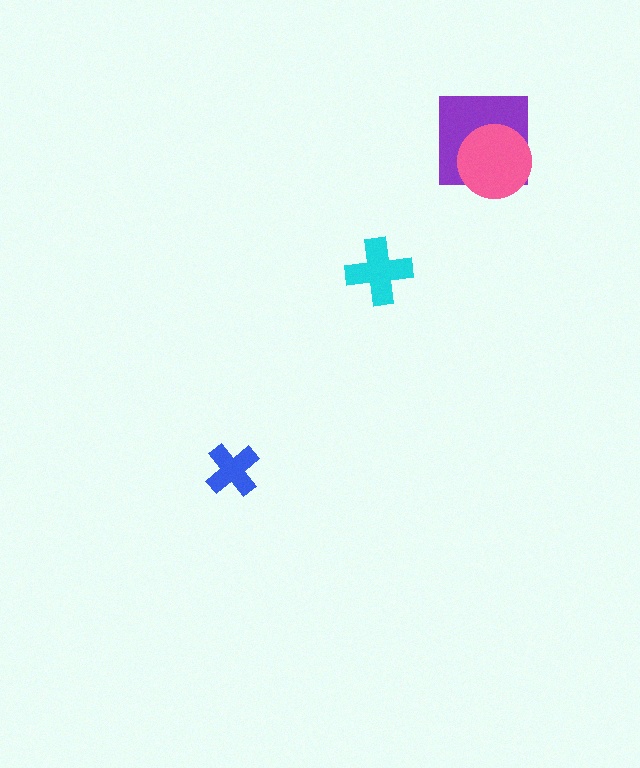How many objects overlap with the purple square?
1 object overlaps with the purple square.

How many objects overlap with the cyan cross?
0 objects overlap with the cyan cross.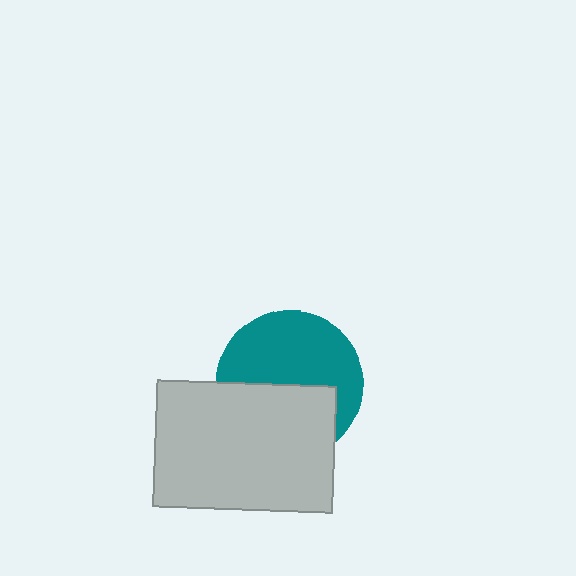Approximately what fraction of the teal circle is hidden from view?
Roughly 45% of the teal circle is hidden behind the light gray rectangle.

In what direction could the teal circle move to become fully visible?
The teal circle could move up. That would shift it out from behind the light gray rectangle entirely.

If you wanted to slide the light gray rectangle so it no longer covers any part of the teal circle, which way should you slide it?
Slide it down — that is the most direct way to separate the two shapes.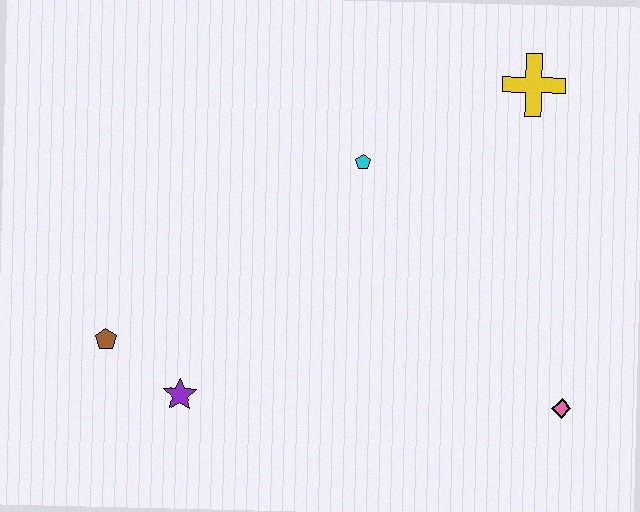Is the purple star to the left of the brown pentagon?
No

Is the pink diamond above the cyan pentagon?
No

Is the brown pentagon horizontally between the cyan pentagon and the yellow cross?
No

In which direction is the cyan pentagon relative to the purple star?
The cyan pentagon is above the purple star.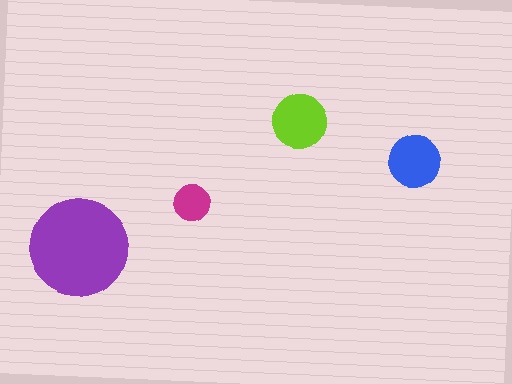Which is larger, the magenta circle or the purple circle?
The purple one.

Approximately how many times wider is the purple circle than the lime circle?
About 2 times wider.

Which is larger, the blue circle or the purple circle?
The purple one.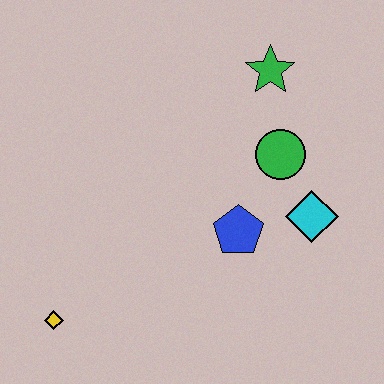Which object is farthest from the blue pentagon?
The yellow diamond is farthest from the blue pentagon.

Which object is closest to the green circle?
The cyan diamond is closest to the green circle.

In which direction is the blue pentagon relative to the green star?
The blue pentagon is below the green star.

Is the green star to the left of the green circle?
Yes